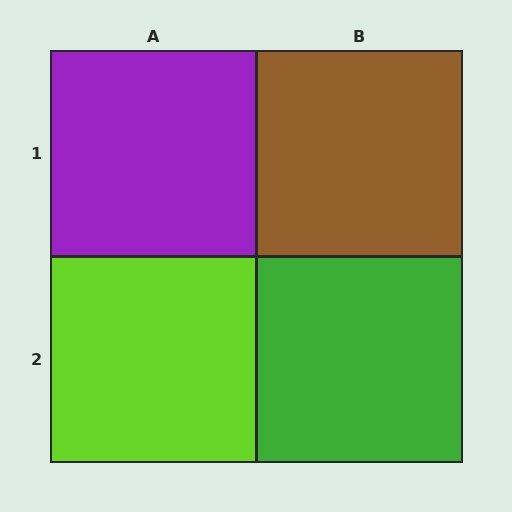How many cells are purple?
1 cell is purple.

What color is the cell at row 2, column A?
Lime.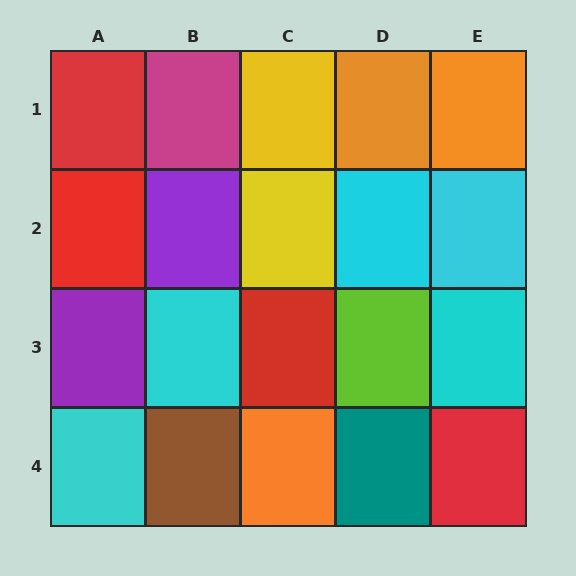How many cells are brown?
1 cell is brown.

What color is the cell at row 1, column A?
Red.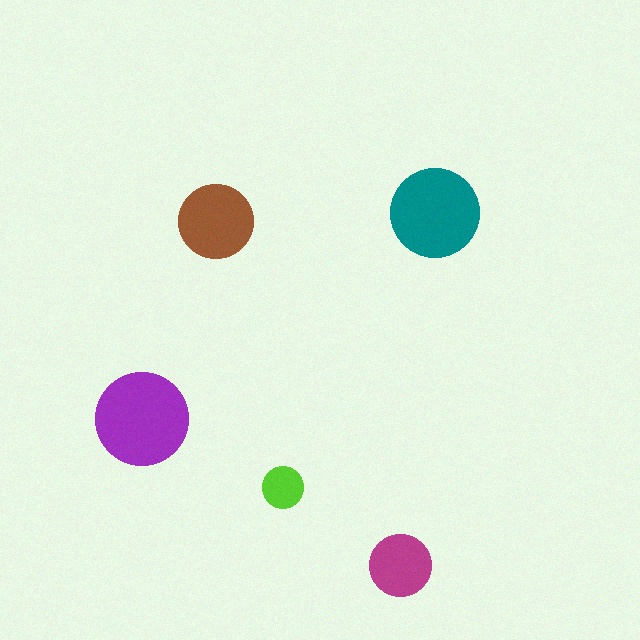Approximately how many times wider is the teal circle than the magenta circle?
About 1.5 times wider.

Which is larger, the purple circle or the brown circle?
The purple one.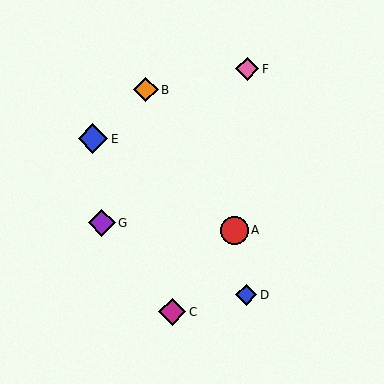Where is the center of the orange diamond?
The center of the orange diamond is at (146, 90).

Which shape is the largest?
The blue diamond (labeled E) is the largest.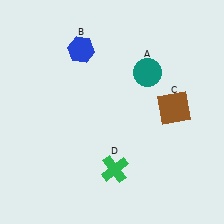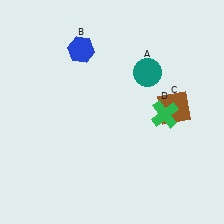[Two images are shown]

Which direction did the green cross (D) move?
The green cross (D) moved up.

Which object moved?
The green cross (D) moved up.